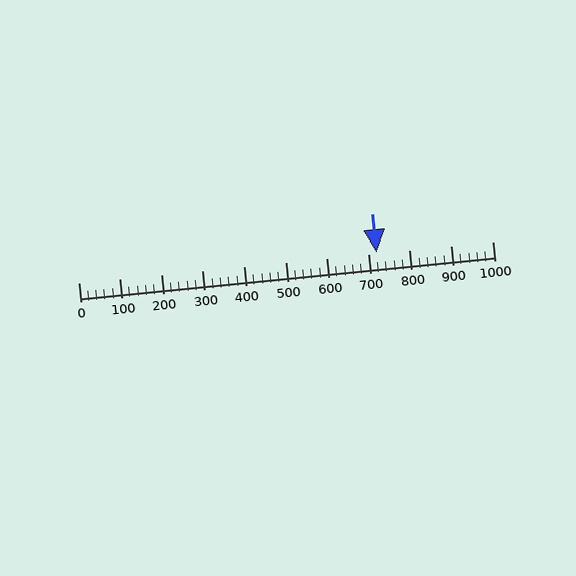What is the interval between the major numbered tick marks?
The major tick marks are spaced 100 units apart.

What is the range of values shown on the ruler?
The ruler shows values from 0 to 1000.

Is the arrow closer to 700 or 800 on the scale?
The arrow is closer to 700.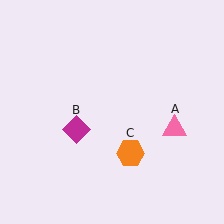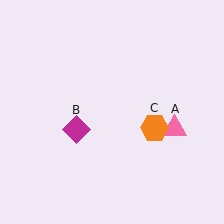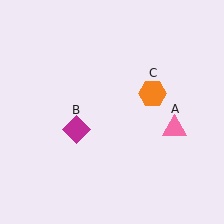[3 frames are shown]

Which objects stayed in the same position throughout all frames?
Pink triangle (object A) and magenta diamond (object B) remained stationary.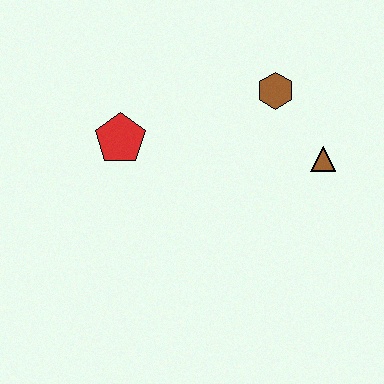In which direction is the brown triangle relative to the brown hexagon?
The brown triangle is below the brown hexagon.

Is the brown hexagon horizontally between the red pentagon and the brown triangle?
Yes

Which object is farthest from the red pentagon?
The brown triangle is farthest from the red pentagon.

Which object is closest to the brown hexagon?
The brown triangle is closest to the brown hexagon.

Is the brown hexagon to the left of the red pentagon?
No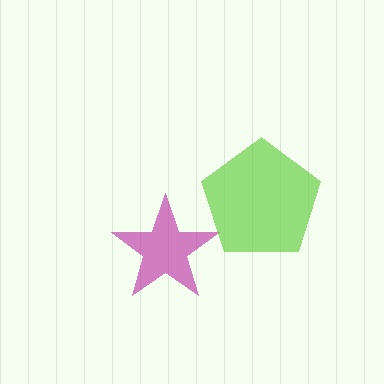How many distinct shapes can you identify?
There are 2 distinct shapes: a magenta star, a lime pentagon.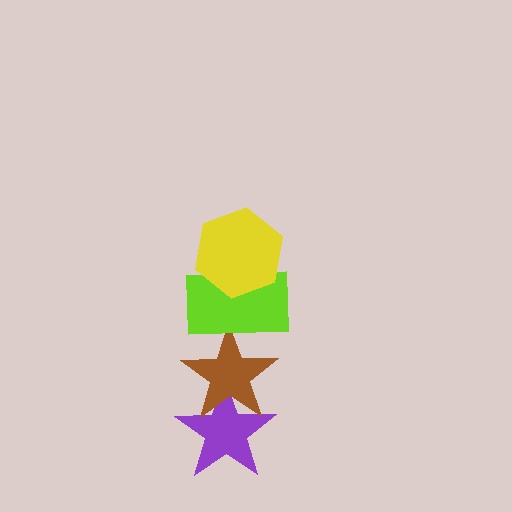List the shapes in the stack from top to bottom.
From top to bottom: the yellow hexagon, the lime rectangle, the brown star, the purple star.